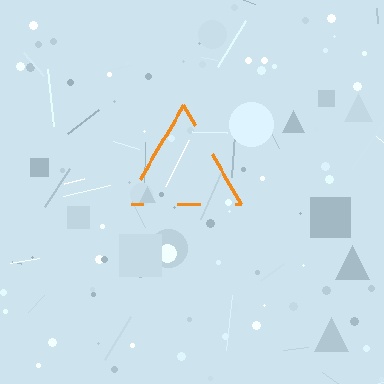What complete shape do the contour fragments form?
The contour fragments form a triangle.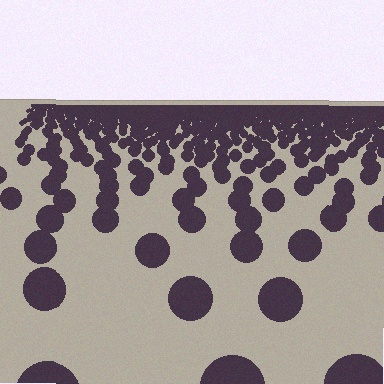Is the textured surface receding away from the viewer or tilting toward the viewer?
The surface is receding away from the viewer. Texture elements get smaller and denser toward the top.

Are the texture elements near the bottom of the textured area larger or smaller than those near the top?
Larger. Near the bottom, elements are closer to the viewer and appear at a bigger on-screen size.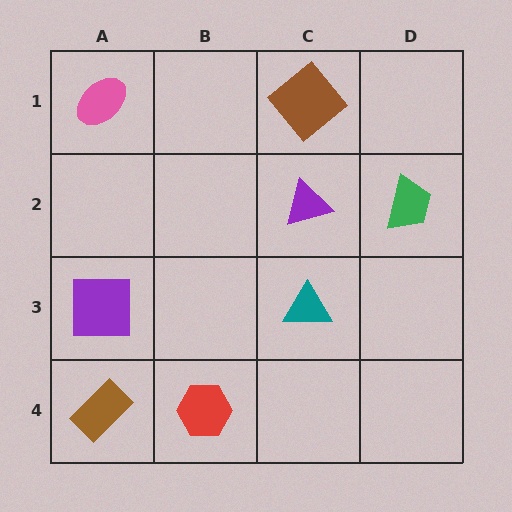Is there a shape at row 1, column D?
No, that cell is empty.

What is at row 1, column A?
A pink ellipse.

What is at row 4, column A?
A brown rectangle.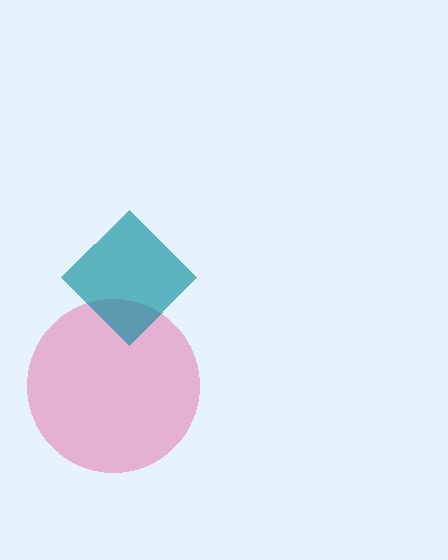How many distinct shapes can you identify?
There are 2 distinct shapes: a pink circle, a teal diamond.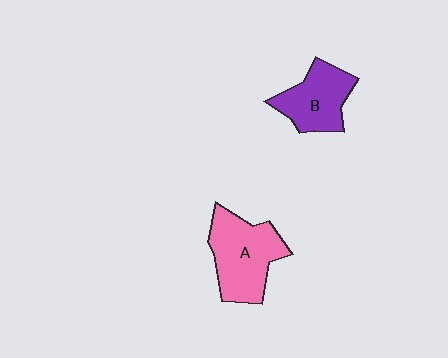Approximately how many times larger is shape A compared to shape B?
Approximately 1.3 times.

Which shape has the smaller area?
Shape B (purple).